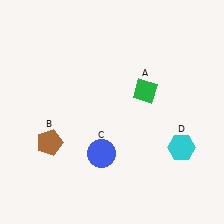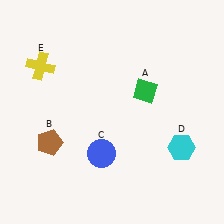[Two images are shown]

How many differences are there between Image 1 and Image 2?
There is 1 difference between the two images.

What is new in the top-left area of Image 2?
A yellow cross (E) was added in the top-left area of Image 2.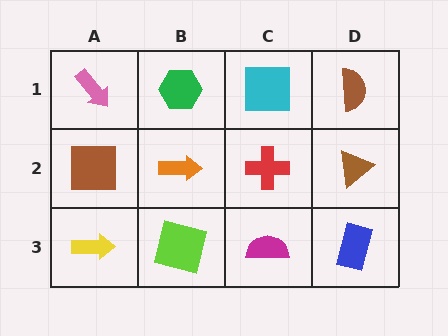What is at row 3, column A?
A yellow arrow.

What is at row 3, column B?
A lime square.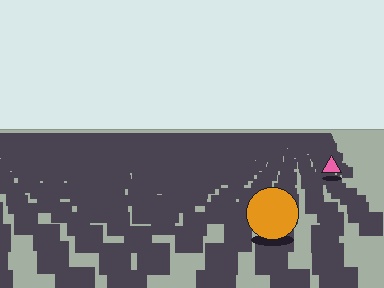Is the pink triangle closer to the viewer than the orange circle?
No. The orange circle is closer — you can tell from the texture gradient: the ground texture is coarser near it.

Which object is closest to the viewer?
The orange circle is closest. The texture marks near it are larger and more spread out.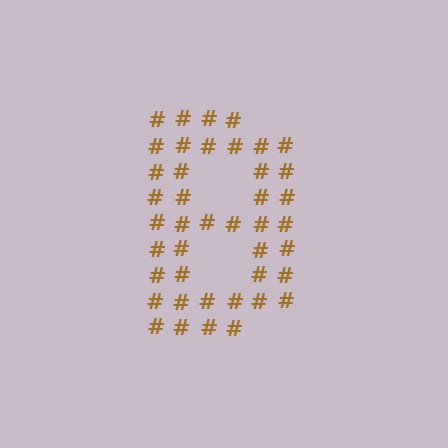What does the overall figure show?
The overall figure shows the letter B.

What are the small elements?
The small elements are hash symbols.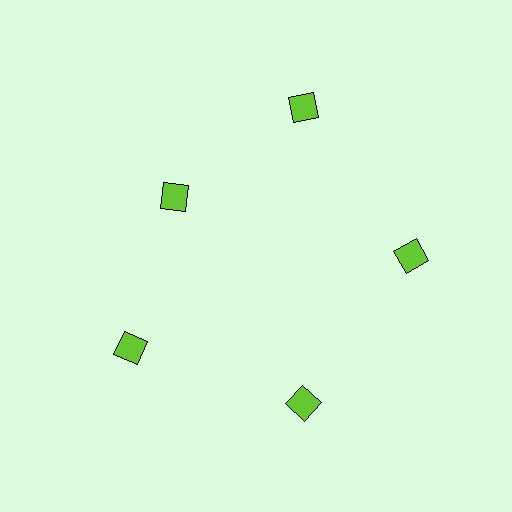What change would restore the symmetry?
The symmetry would be restored by moving it outward, back onto the ring so that all 5 diamonds sit at equal angles and equal distance from the center.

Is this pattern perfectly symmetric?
No. The 5 lime diamonds are arranged in a ring, but one element near the 10 o'clock position is pulled inward toward the center, breaking the 5-fold rotational symmetry.